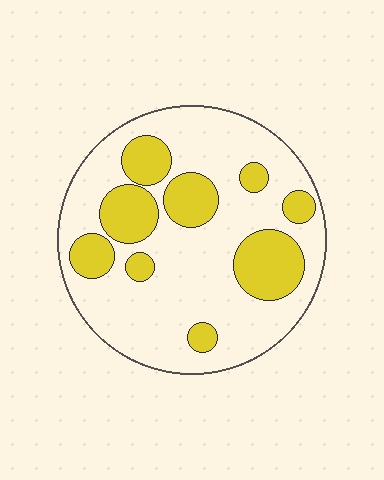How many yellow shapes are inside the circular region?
9.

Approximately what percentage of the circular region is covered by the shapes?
Approximately 30%.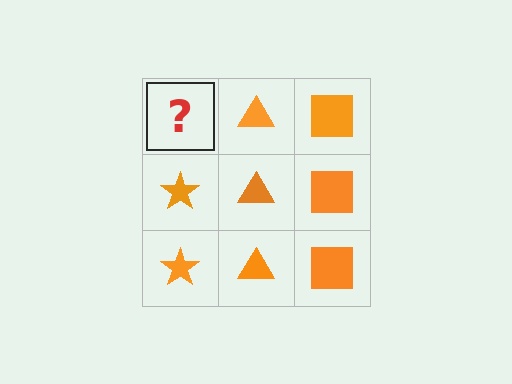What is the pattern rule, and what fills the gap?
The rule is that each column has a consistent shape. The gap should be filled with an orange star.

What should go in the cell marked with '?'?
The missing cell should contain an orange star.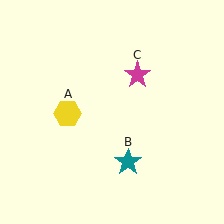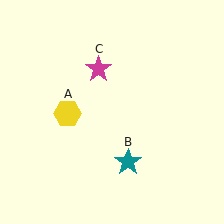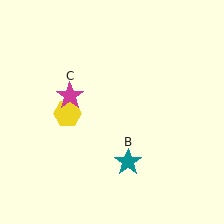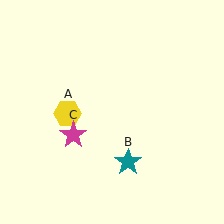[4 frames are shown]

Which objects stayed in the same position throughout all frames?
Yellow hexagon (object A) and teal star (object B) remained stationary.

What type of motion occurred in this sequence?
The magenta star (object C) rotated counterclockwise around the center of the scene.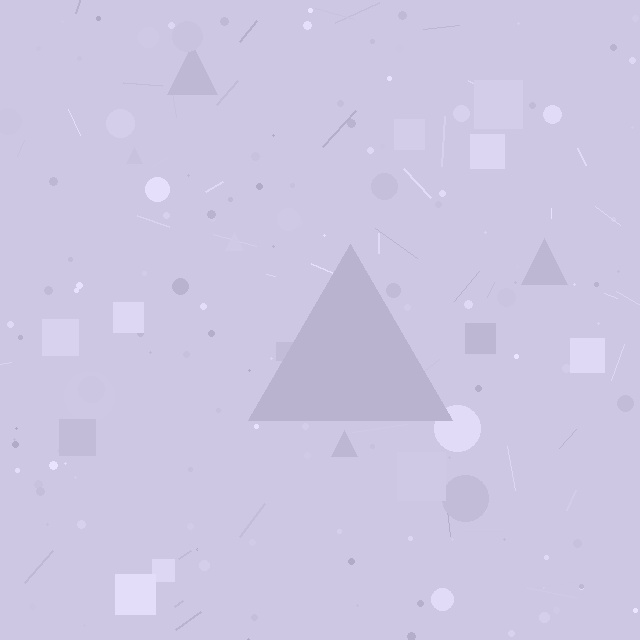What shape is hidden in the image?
A triangle is hidden in the image.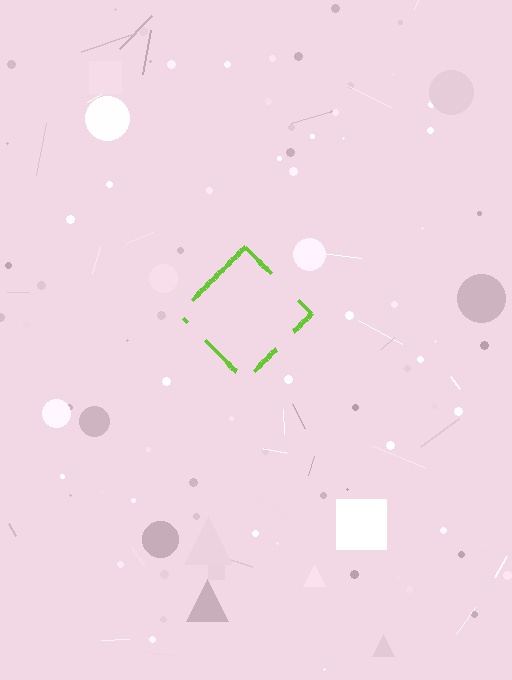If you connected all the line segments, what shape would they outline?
They would outline a diamond.